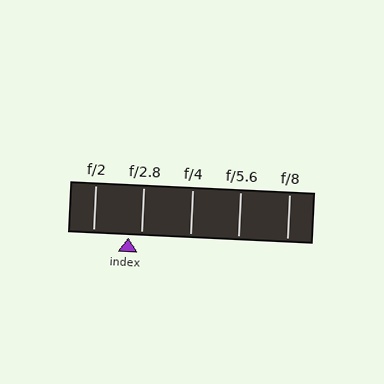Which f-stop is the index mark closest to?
The index mark is closest to f/2.8.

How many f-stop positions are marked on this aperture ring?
There are 5 f-stop positions marked.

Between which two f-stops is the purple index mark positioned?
The index mark is between f/2 and f/2.8.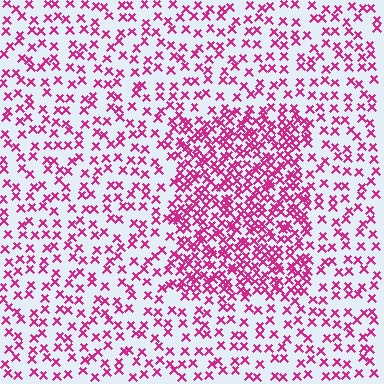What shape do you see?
I see a rectangle.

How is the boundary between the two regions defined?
The boundary is defined by a change in element density (approximately 2.3x ratio). All elements are the same color, size, and shape.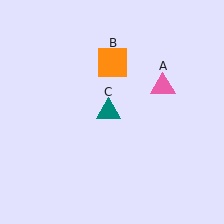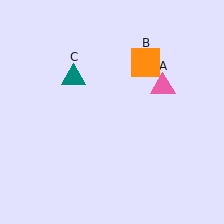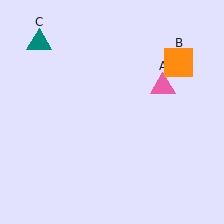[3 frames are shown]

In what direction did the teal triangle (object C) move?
The teal triangle (object C) moved up and to the left.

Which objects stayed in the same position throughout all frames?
Pink triangle (object A) remained stationary.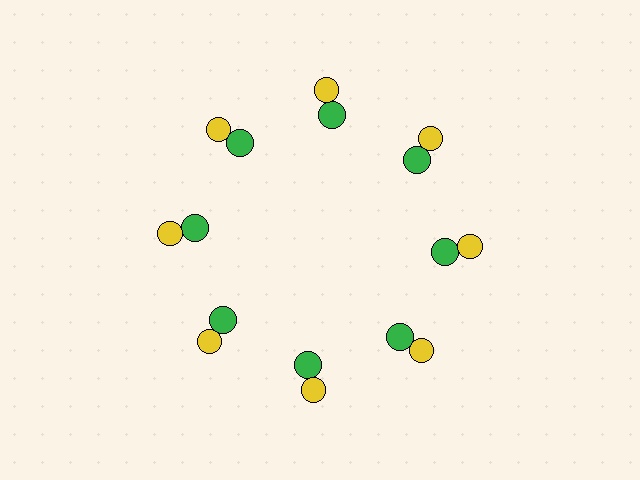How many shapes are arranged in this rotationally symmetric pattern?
There are 16 shapes, arranged in 8 groups of 2.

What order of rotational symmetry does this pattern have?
This pattern has 8-fold rotational symmetry.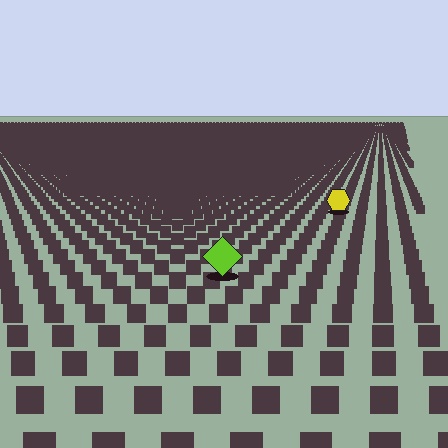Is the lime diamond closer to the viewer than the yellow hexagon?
Yes. The lime diamond is closer — you can tell from the texture gradient: the ground texture is coarser near it.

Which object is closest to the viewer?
The lime diamond is closest. The texture marks near it are larger and more spread out.